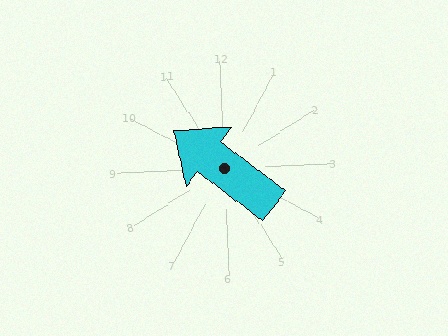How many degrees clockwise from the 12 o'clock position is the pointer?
Approximately 309 degrees.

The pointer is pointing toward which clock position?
Roughly 10 o'clock.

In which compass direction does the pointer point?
Northwest.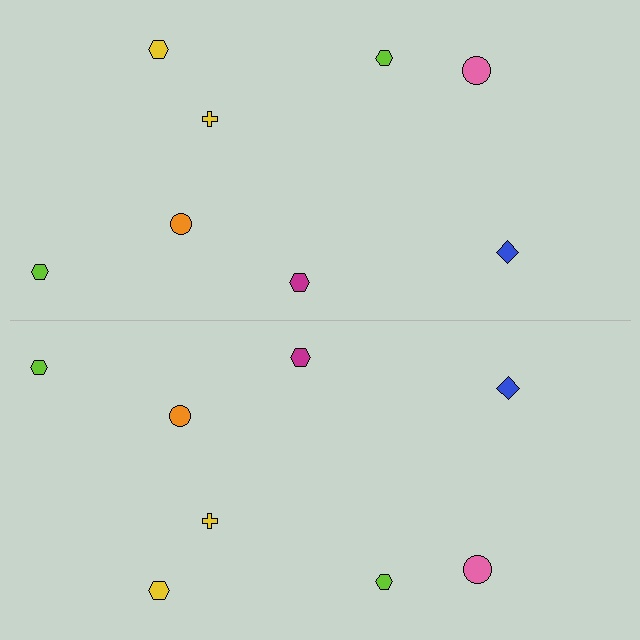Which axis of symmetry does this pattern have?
The pattern has a horizontal axis of symmetry running through the center of the image.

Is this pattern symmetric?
Yes, this pattern has bilateral (reflection) symmetry.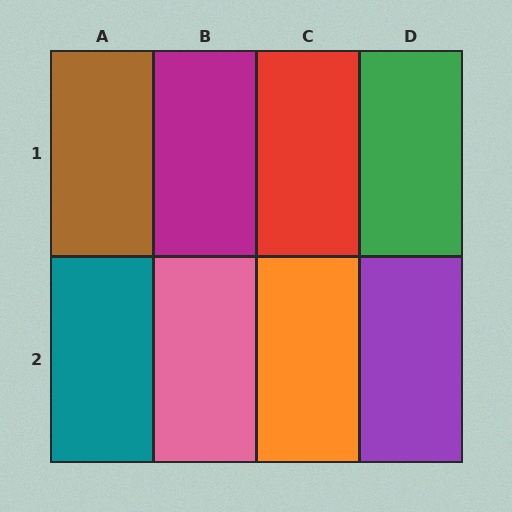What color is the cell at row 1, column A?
Brown.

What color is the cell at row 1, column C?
Red.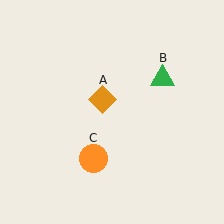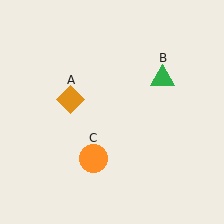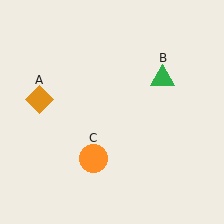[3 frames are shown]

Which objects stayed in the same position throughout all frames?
Green triangle (object B) and orange circle (object C) remained stationary.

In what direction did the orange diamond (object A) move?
The orange diamond (object A) moved left.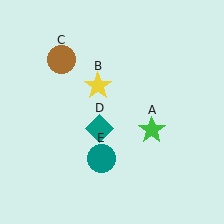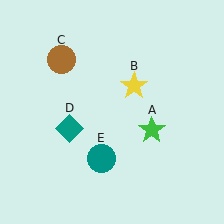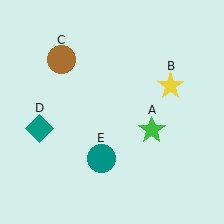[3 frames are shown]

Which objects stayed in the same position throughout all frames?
Green star (object A) and brown circle (object C) and teal circle (object E) remained stationary.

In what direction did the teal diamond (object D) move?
The teal diamond (object D) moved left.